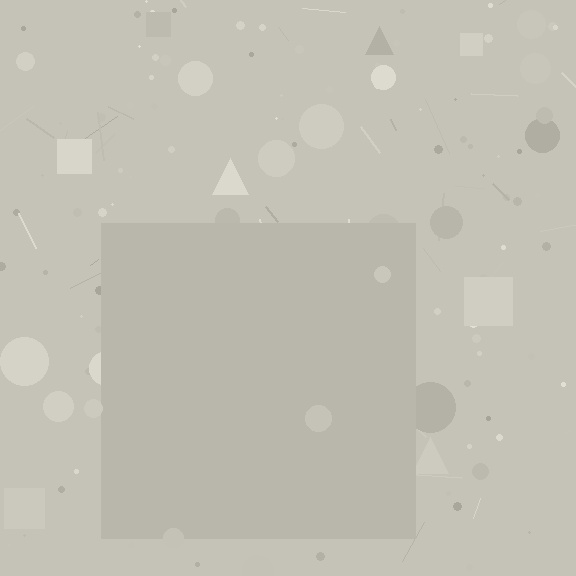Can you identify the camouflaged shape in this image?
The camouflaged shape is a square.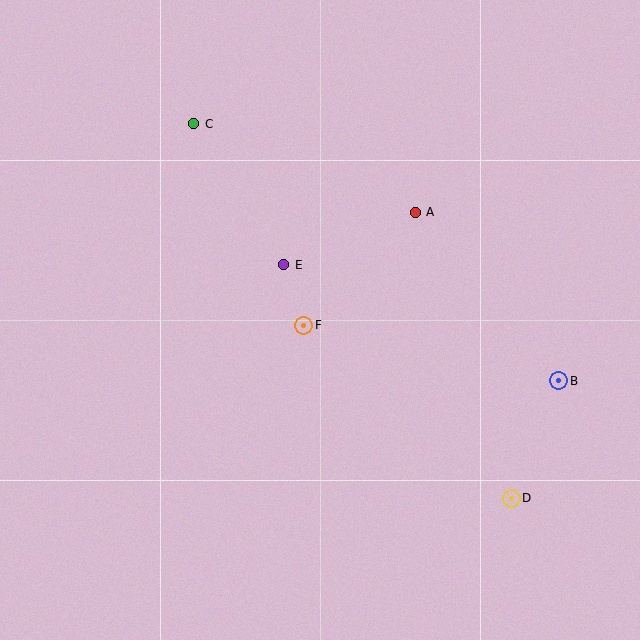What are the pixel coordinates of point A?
Point A is at (415, 212).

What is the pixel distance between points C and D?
The distance between C and D is 491 pixels.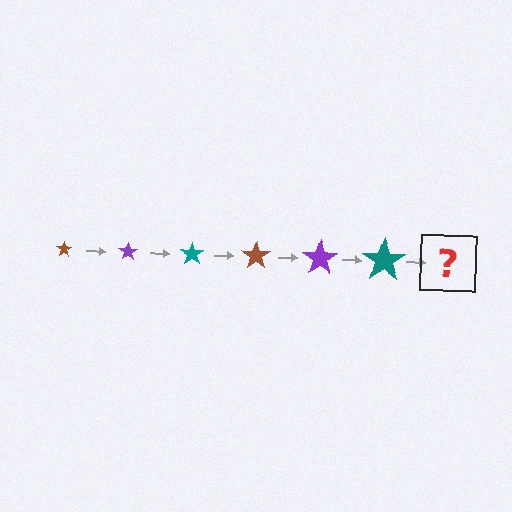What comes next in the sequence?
The next element should be a brown star, larger than the previous one.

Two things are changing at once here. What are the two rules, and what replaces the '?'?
The two rules are that the star grows larger each step and the color cycles through brown, purple, and teal. The '?' should be a brown star, larger than the previous one.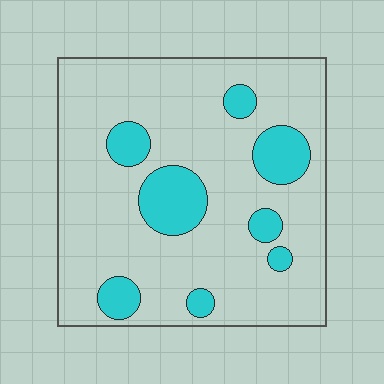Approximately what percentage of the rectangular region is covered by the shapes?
Approximately 20%.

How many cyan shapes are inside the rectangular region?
8.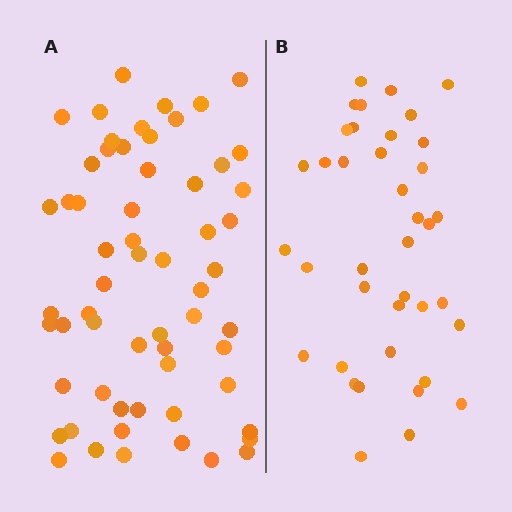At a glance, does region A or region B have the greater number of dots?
Region A (the left region) has more dots.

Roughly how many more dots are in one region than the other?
Region A has approximately 20 more dots than region B.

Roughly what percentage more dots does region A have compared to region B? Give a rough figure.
About 55% more.